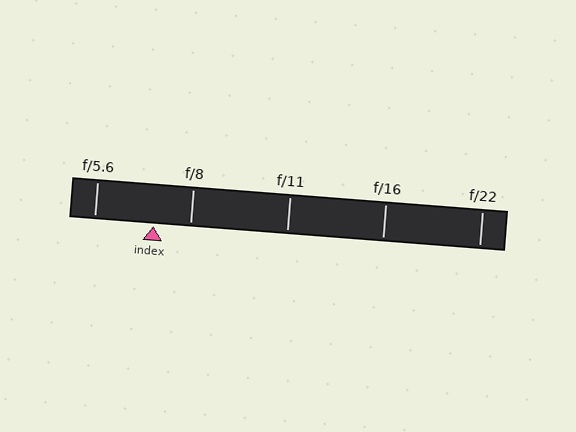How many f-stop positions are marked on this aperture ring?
There are 5 f-stop positions marked.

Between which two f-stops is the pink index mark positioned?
The index mark is between f/5.6 and f/8.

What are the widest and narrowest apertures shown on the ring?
The widest aperture shown is f/5.6 and the narrowest is f/22.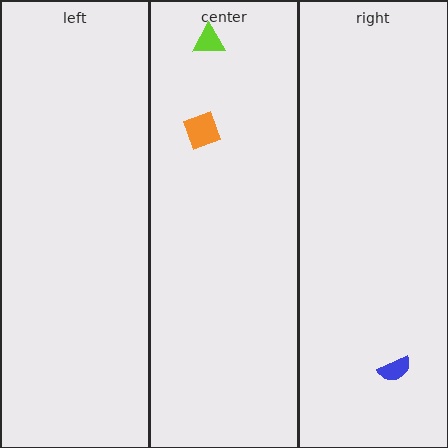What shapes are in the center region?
The orange diamond, the lime triangle.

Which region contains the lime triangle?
The center region.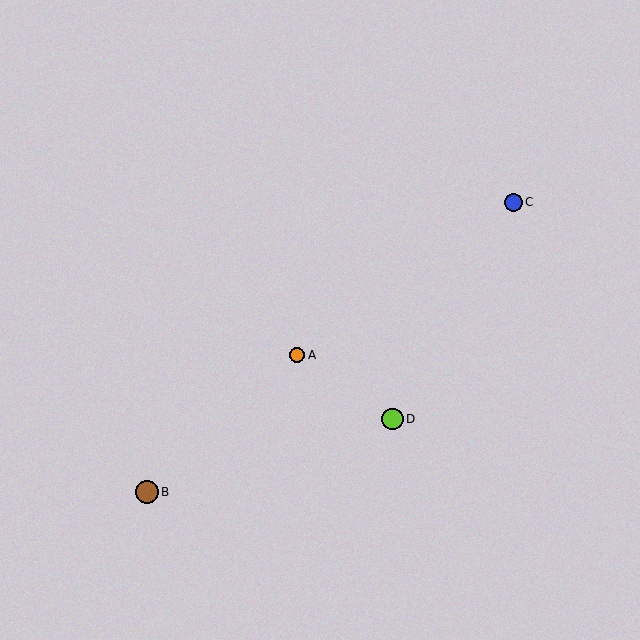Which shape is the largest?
The brown circle (labeled B) is the largest.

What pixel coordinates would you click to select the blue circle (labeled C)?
Click at (513, 202) to select the blue circle C.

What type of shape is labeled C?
Shape C is a blue circle.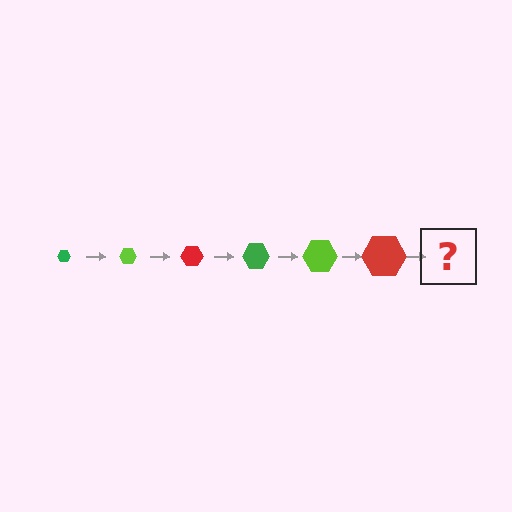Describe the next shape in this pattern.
It should be a green hexagon, larger than the previous one.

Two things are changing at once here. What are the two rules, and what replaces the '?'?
The two rules are that the hexagon grows larger each step and the color cycles through green, lime, and red. The '?' should be a green hexagon, larger than the previous one.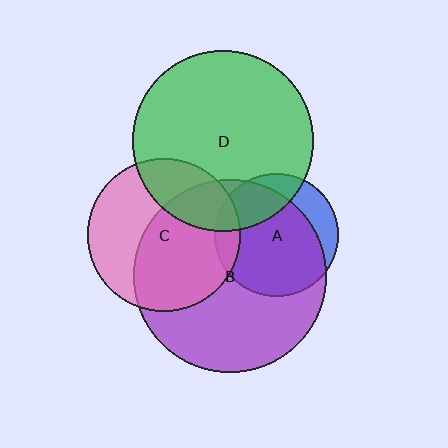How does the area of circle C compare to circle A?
Approximately 1.5 times.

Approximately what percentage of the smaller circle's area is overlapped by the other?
Approximately 25%.